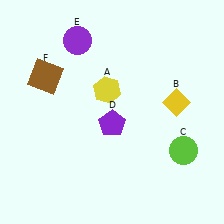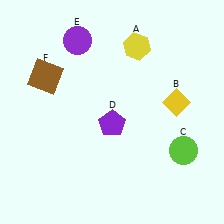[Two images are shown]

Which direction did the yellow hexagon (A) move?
The yellow hexagon (A) moved up.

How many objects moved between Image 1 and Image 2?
1 object moved between the two images.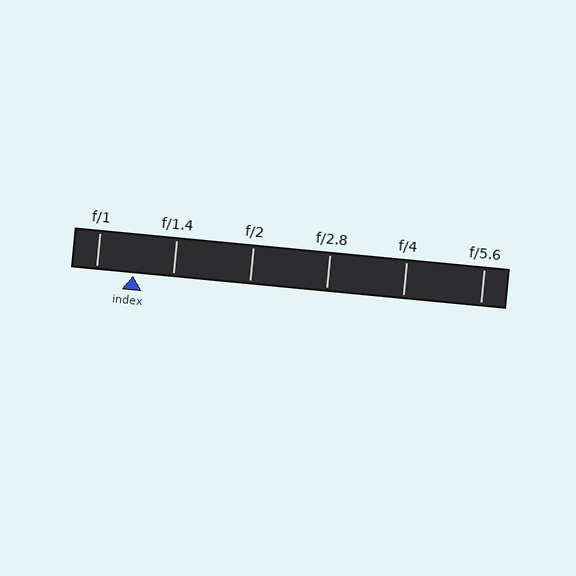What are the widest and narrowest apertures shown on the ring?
The widest aperture shown is f/1 and the narrowest is f/5.6.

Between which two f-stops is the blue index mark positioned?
The index mark is between f/1 and f/1.4.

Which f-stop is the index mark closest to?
The index mark is closest to f/1.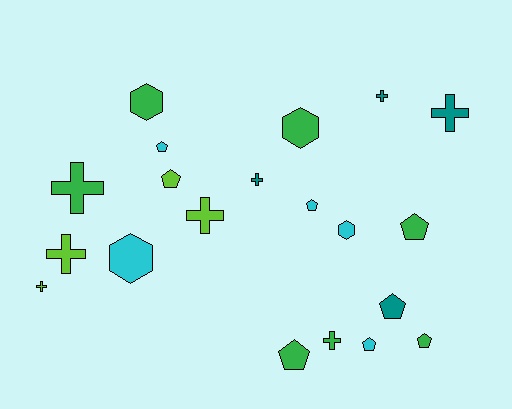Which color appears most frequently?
Green, with 7 objects.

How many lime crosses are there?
There are 3 lime crosses.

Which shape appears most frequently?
Cross, with 8 objects.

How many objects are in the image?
There are 20 objects.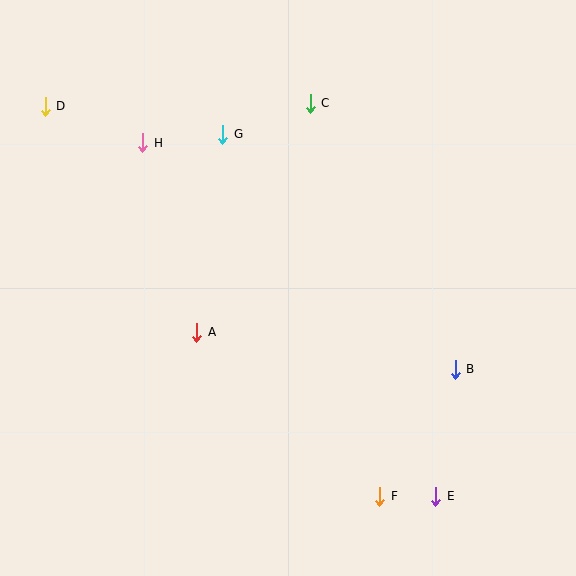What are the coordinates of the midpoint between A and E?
The midpoint between A and E is at (316, 414).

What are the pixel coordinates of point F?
Point F is at (380, 496).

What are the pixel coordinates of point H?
Point H is at (143, 143).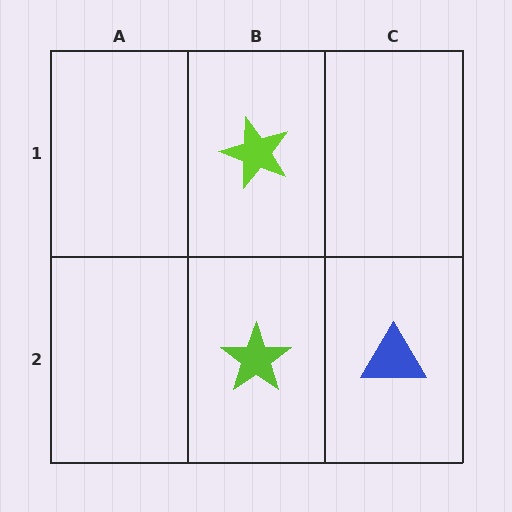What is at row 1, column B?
A lime star.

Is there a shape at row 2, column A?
No, that cell is empty.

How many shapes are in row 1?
1 shape.